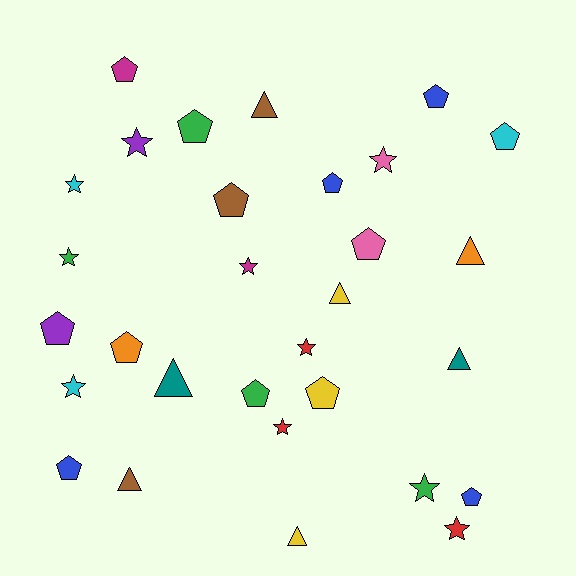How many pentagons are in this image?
There are 13 pentagons.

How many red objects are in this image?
There are 3 red objects.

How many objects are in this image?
There are 30 objects.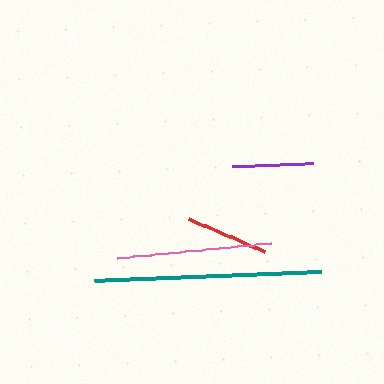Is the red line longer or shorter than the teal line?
The teal line is longer than the red line.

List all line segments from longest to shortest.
From longest to shortest: teal, pink, red, purple.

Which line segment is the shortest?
The purple line is the shortest at approximately 81 pixels.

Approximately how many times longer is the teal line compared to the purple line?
The teal line is approximately 2.8 times the length of the purple line.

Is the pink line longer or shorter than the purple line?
The pink line is longer than the purple line.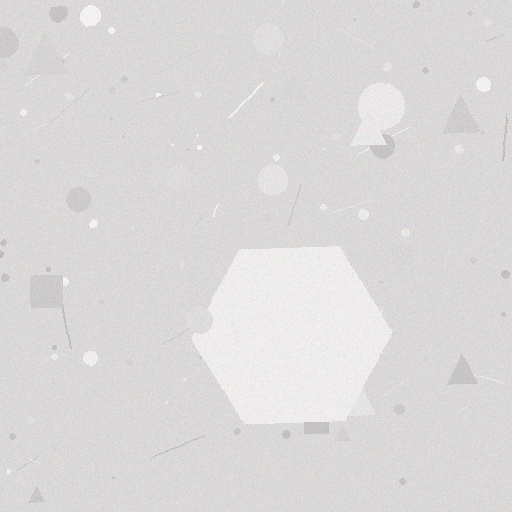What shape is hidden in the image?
A hexagon is hidden in the image.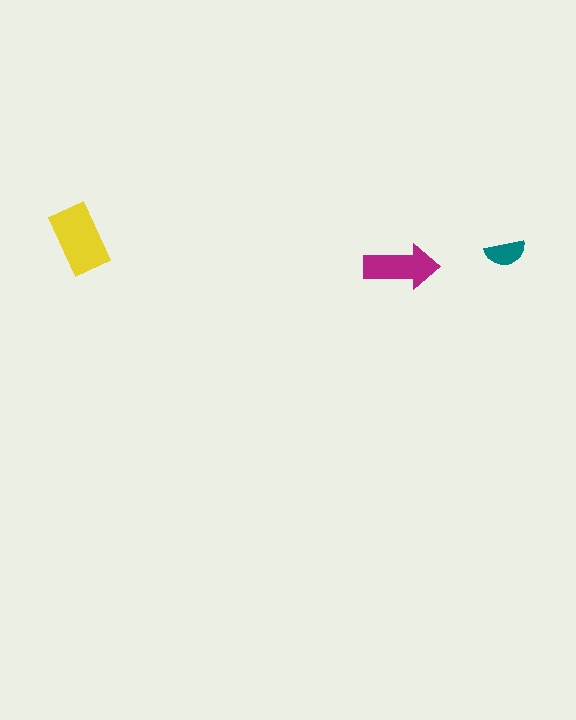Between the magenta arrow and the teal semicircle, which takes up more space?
The magenta arrow.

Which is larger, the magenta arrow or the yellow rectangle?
The yellow rectangle.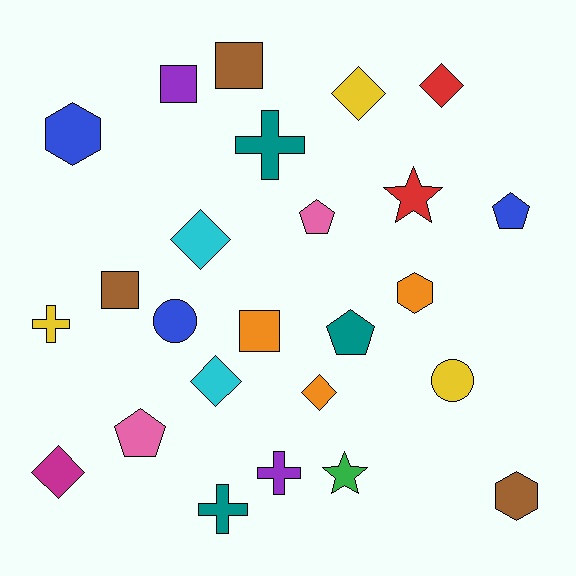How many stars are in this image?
There are 2 stars.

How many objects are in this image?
There are 25 objects.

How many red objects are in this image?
There are 2 red objects.